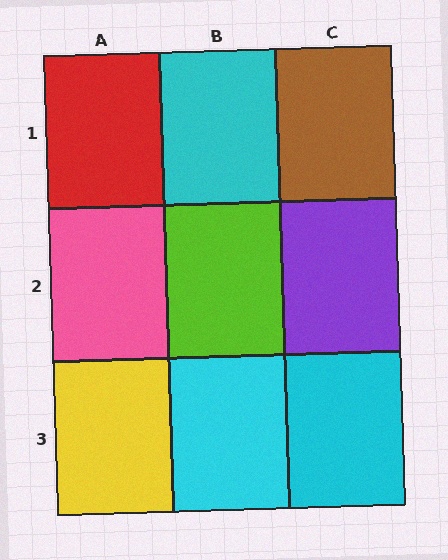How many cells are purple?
1 cell is purple.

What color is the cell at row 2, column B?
Lime.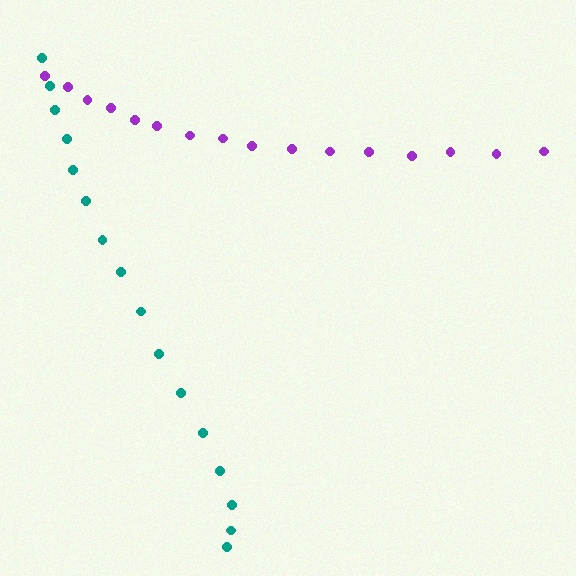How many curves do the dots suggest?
There are 2 distinct paths.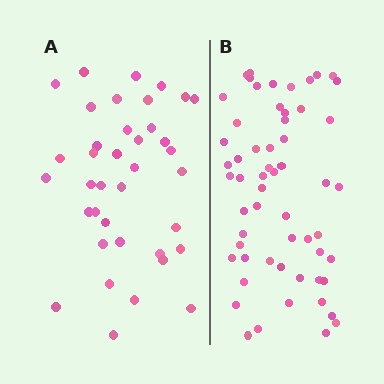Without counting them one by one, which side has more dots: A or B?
Region B (the right region) has more dots.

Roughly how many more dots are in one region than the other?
Region B has approximately 20 more dots than region A.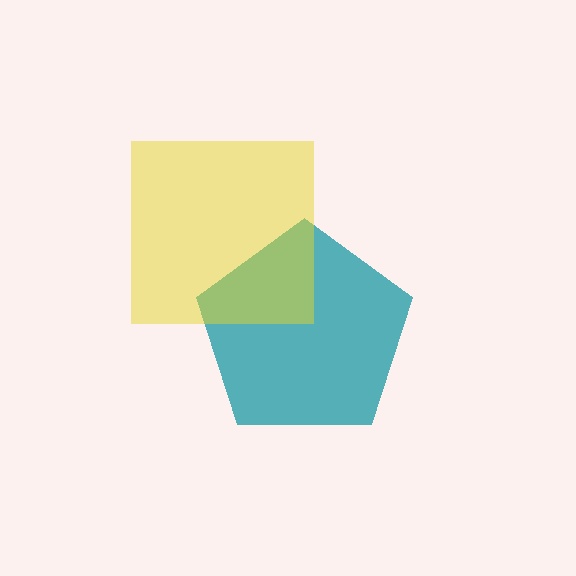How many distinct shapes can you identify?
There are 2 distinct shapes: a teal pentagon, a yellow square.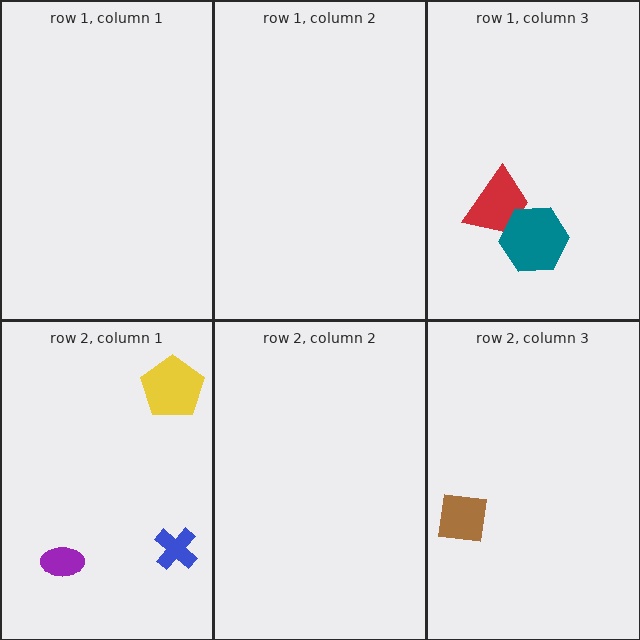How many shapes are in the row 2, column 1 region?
3.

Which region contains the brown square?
The row 2, column 3 region.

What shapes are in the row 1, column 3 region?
The red trapezoid, the teal hexagon.